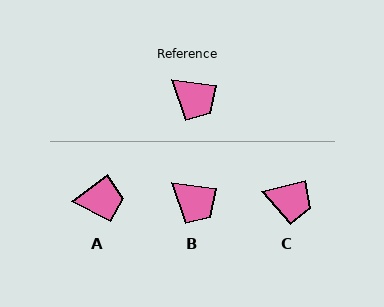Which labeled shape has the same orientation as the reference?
B.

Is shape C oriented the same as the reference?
No, it is off by about 22 degrees.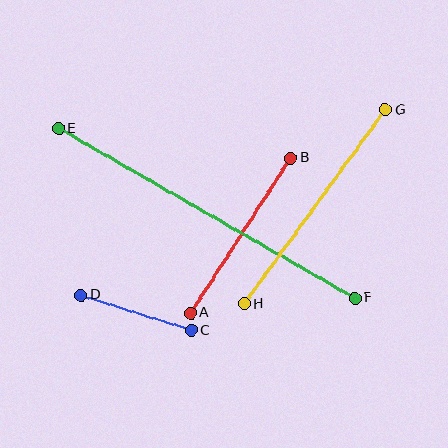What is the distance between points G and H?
The distance is approximately 240 pixels.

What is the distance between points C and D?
The distance is approximately 116 pixels.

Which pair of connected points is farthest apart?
Points E and F are farthest apart.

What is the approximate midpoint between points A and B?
The midpoint is at approximately (241, 235) pixels.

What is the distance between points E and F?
The distance is approximately 341 pixels.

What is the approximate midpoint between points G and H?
The midpoint is at approximately (315, 207) pixels.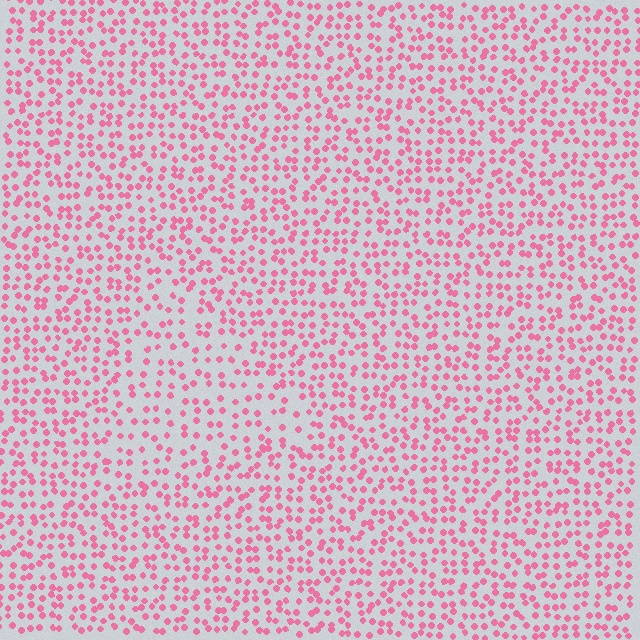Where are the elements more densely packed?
The elements are more densely packed outside the triangle boundary.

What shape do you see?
I see a triangle.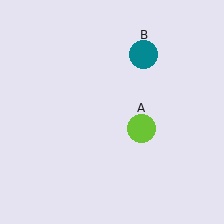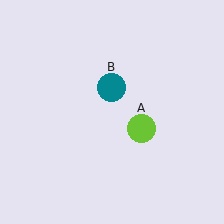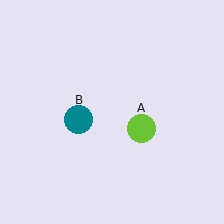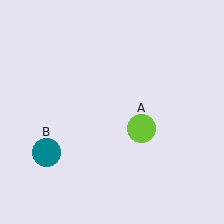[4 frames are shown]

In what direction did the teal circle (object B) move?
The teal circle (object B) moved down and to the left.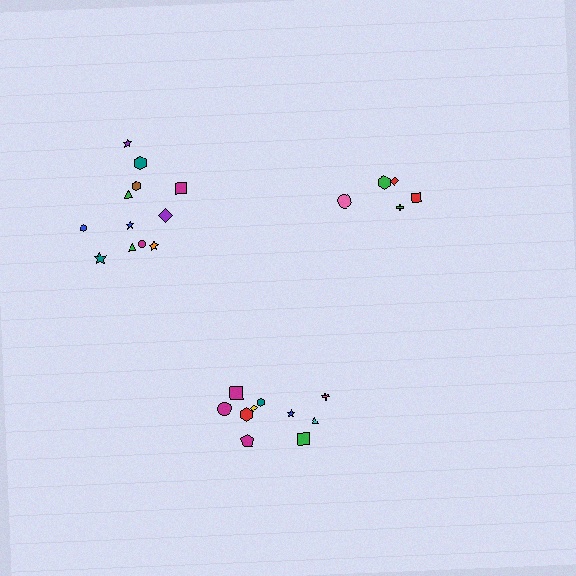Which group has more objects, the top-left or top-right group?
The top-left group.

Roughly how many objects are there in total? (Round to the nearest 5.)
Roughly 25 objects in total.